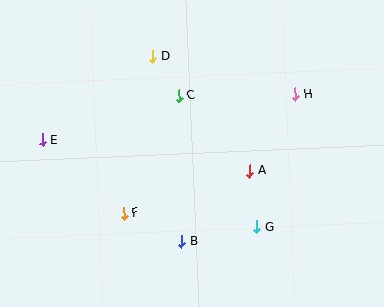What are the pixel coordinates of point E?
Point E is at (42, 140).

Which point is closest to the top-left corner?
Point E is closest to the top-left corner.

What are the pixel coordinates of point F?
Point F is at (124, 213).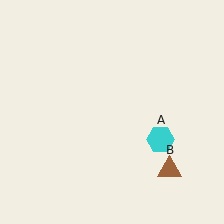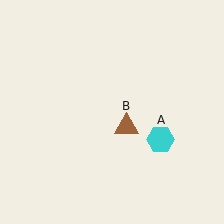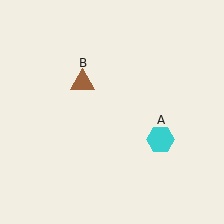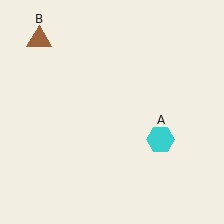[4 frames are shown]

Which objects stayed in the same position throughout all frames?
Cyan hexagon (object A) remained stationary.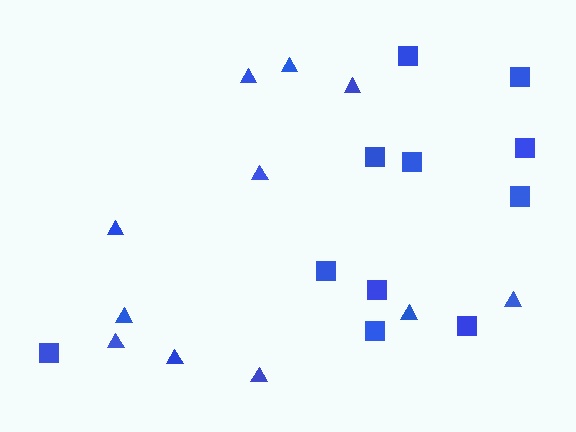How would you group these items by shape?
There are 2 groups: one group of triangles (11) and one group of squares (11).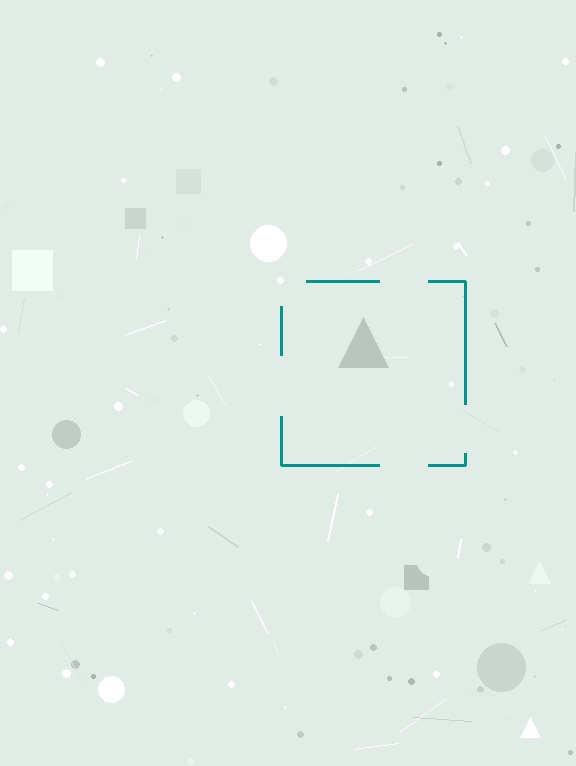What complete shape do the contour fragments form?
The contour fragments form a square.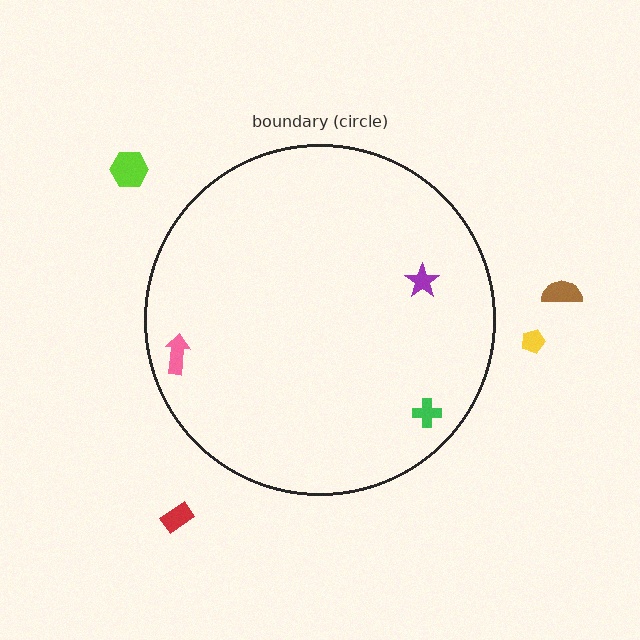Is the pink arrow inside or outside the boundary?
Inside.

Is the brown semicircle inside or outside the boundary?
Outside.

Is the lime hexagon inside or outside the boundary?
Outside.